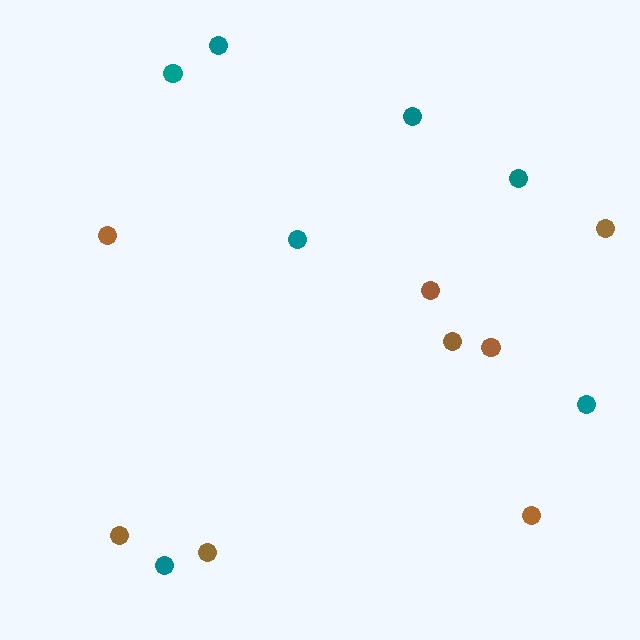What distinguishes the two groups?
There are 2 groups: one group of teal circles (7) and one group of brown circles (8).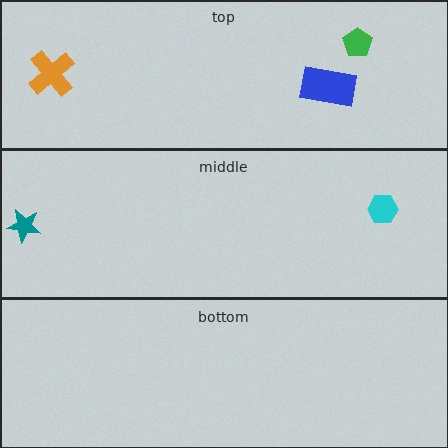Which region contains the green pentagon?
The top region.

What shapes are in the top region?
The green pentagon, the blue rectangle, the orange cross.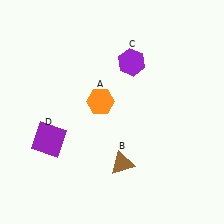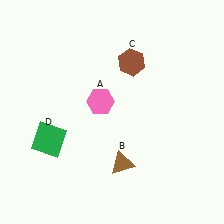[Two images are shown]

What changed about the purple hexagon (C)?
In Image 1, C is purple. In Image 2, it changed to brown.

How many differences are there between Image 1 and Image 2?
There are 3 differences between the two images.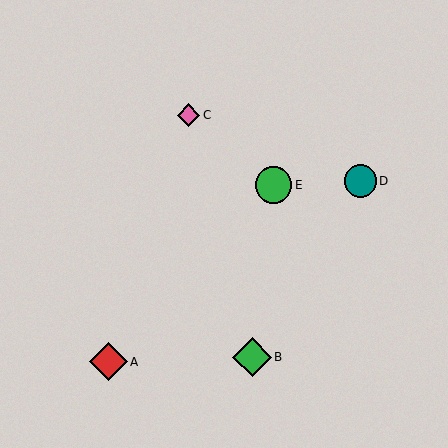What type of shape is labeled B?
Shape B is a green diamond.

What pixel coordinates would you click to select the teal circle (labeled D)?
Click at (360, 181) to select the teal circle D.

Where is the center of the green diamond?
The center of the green diamond is at (252, 357).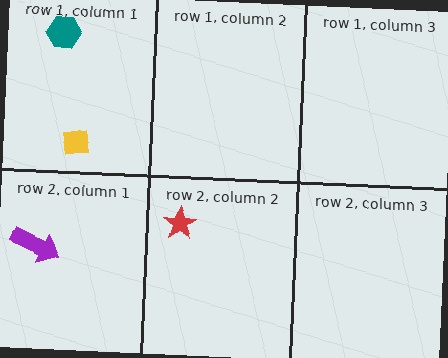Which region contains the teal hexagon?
The row 1, column 1 region.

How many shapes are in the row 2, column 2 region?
1.